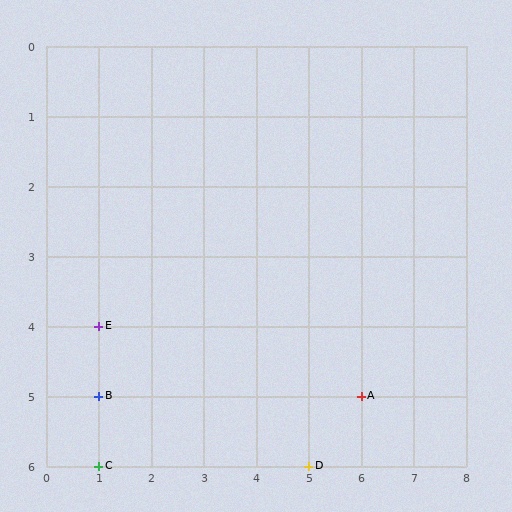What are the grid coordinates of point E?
Point E is at grid coordinates (1, 4).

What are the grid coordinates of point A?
Point A is at grid coordinates (6, 5).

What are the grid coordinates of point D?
Point D is at grid coordinates (5, 6).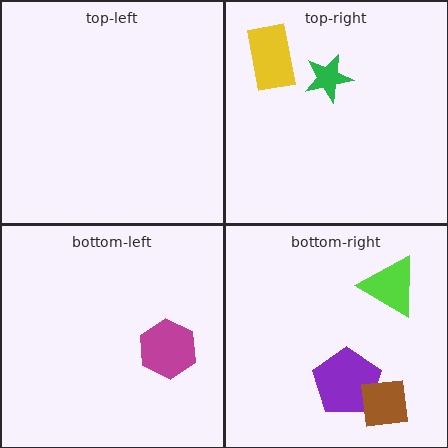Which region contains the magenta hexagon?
The bottom-left region.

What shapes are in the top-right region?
The yellow rectangle, the green star.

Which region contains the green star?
The top-right region.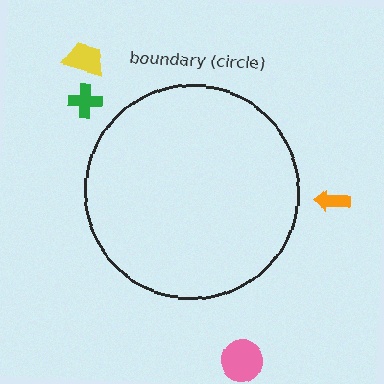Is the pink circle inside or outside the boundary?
Outside.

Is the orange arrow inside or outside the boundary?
Outside.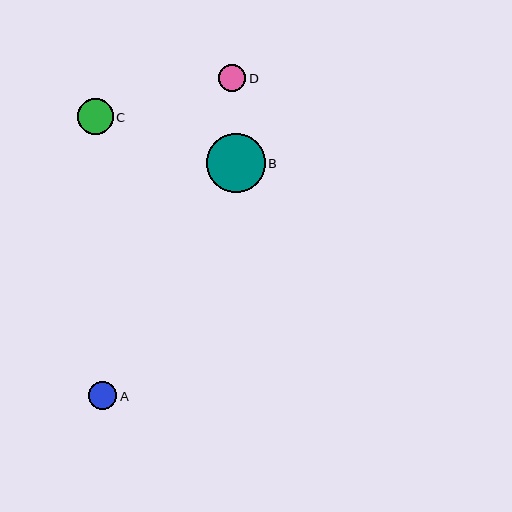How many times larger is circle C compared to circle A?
Circle C is approximately 1.3 times the size of circle A.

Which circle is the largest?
Circle B is the largest with a size of approximately 59 pixels.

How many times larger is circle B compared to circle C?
Circle B is approximately 1.6 times the size of circle C.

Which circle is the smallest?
Circle D is the smallest with a size of approximately 27 pixels.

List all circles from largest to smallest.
From largest to smallest: B, C, A, D.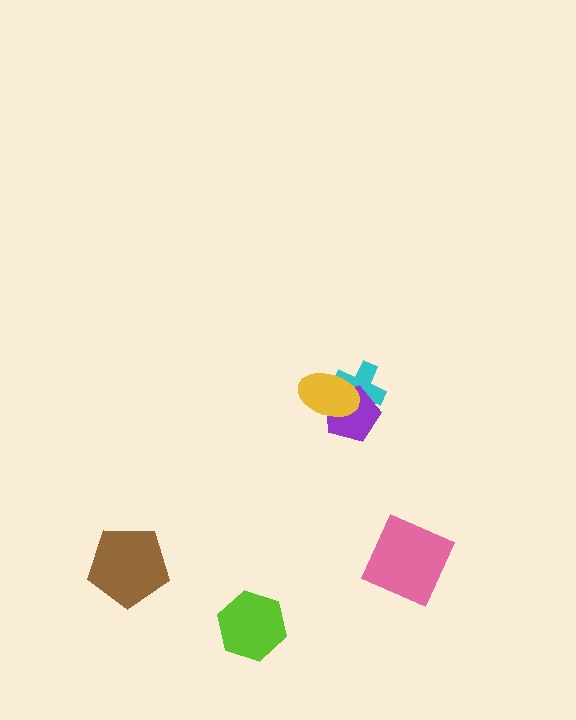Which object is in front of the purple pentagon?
The yellow ellipse is in front of the purple pentagon.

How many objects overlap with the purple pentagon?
2 objects overlap with the purple pentagon.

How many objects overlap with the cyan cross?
2 objects overlap with the cyan cross.